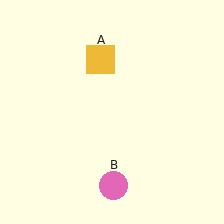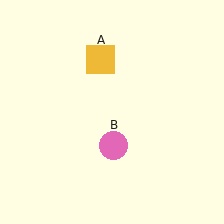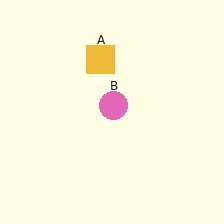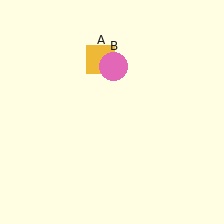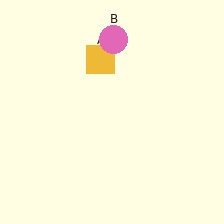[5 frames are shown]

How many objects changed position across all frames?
1 object changed position: pink circle (object B).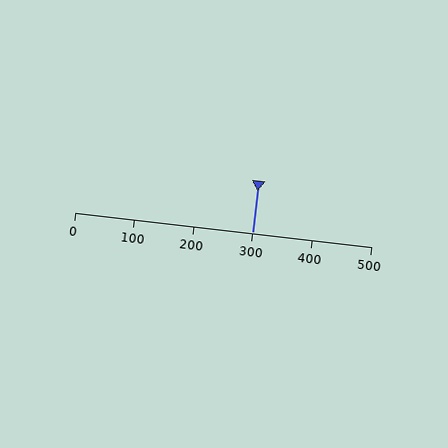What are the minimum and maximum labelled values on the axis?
The axis runs from 0 to 500.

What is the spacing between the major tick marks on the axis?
The major ticks are spaced 100 apart.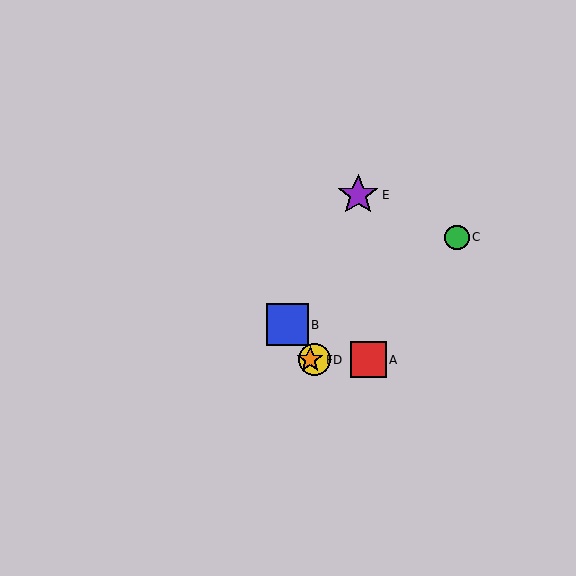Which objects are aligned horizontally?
Objects A, D, F are aligned horizontally.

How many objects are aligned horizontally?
3 objects (A, D, F) are aligned horizontally.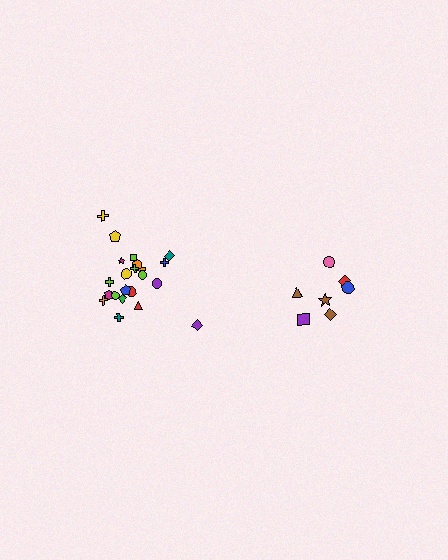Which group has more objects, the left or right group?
The left group.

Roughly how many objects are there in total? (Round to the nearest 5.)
Roughly 30 objects in total.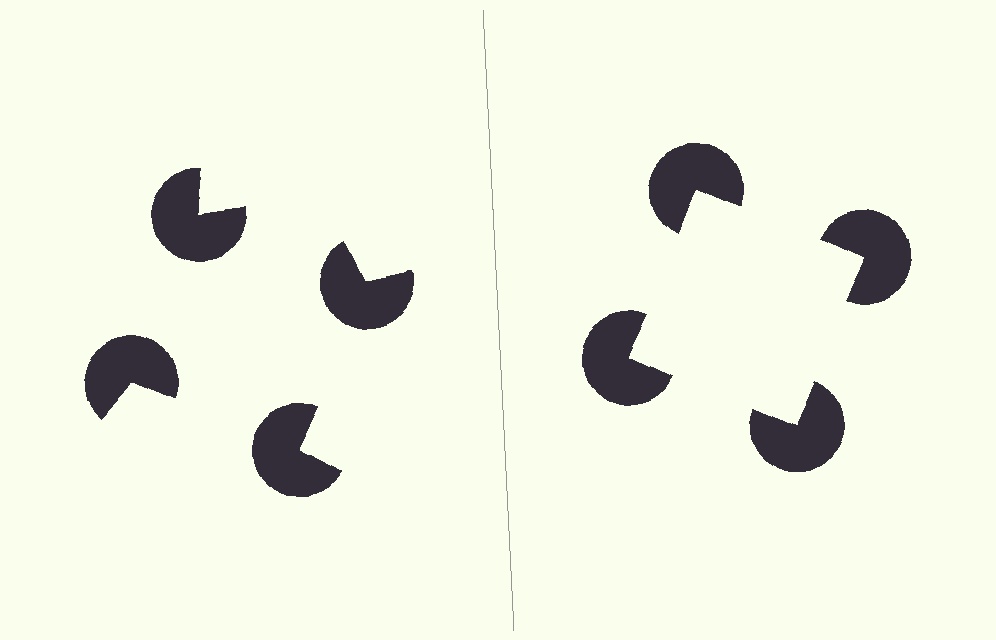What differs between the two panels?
The pac-man discs are positioned identically on both sides; only the wedge orientations differ. On the right they align to a square; on the left they are misaligned.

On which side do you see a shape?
An illusory square appears on the right side. On the left side the wedge cuts are rotated, so no coherent shape forms.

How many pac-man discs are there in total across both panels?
8 — 4 on each side.